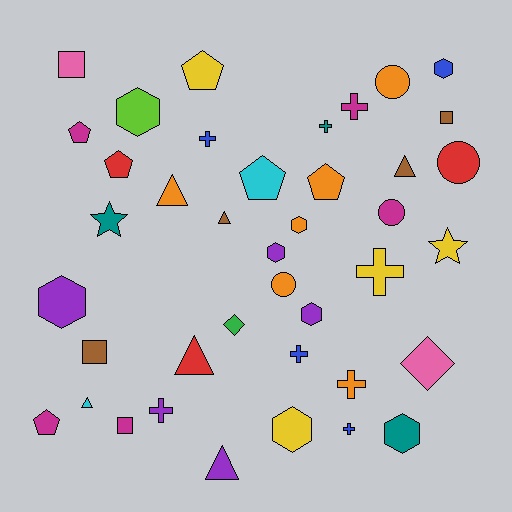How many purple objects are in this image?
There are 5 purple objects.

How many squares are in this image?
There are 4 squares.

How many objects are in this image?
There are 40 objects.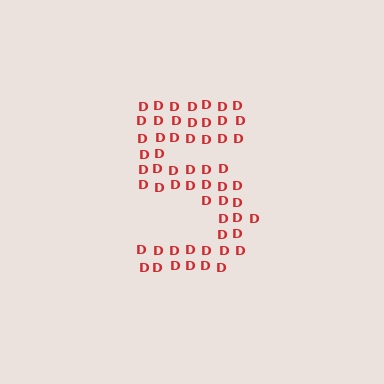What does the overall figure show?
The overall figure shows the digit 5.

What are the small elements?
The small elements are letter D's.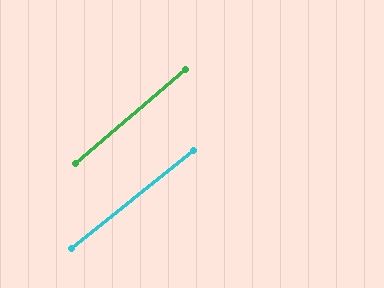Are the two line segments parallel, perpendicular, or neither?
Parallel — their directions differ by only 1.6°.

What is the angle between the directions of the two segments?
Approximately 2 degrees.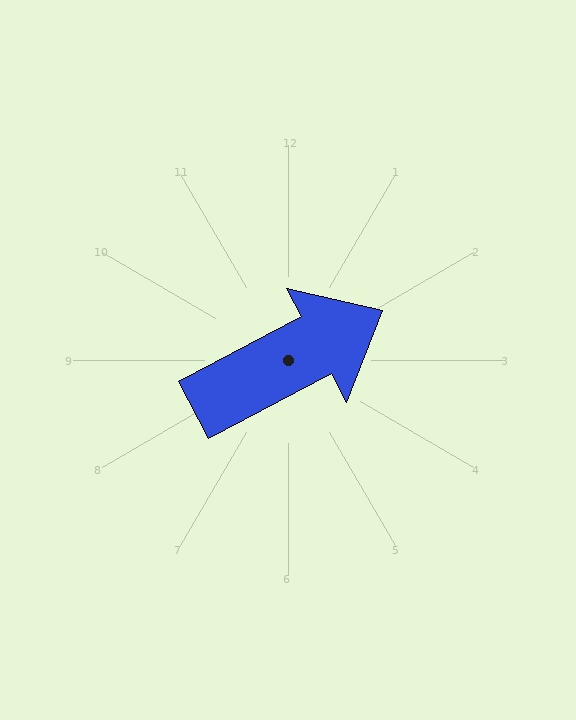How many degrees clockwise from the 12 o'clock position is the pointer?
Approximately 62 degrees.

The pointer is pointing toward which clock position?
Roughly 2 o'clock.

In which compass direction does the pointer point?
Northeast.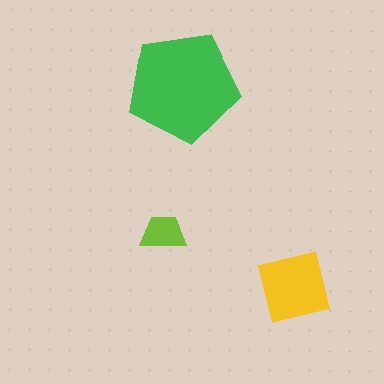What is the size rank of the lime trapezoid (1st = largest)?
3rd.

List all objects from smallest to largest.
The lime trapezoid, the yellow square, the green pentagon.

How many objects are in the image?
There are 3 objects in the image.